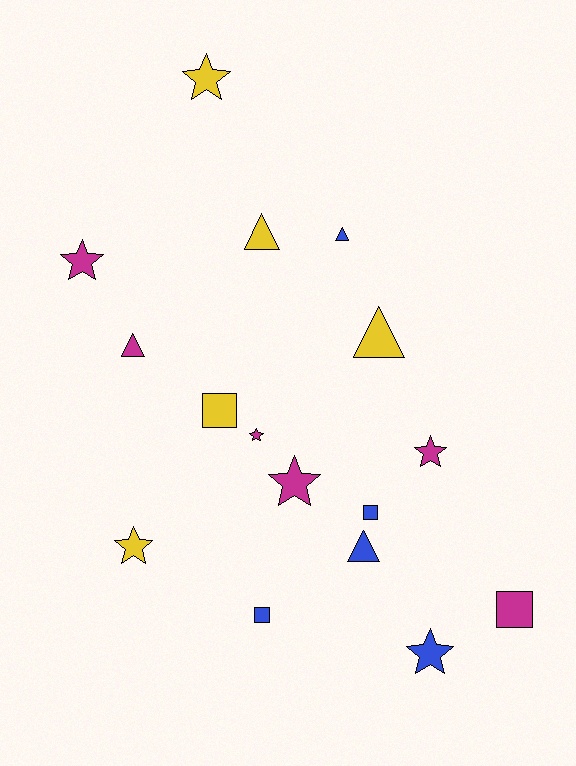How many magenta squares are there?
There is 1 magenta square.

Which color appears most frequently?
Magenta, with 6 objects.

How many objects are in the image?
There are 16 objects.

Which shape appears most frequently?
Star, with 7 objects.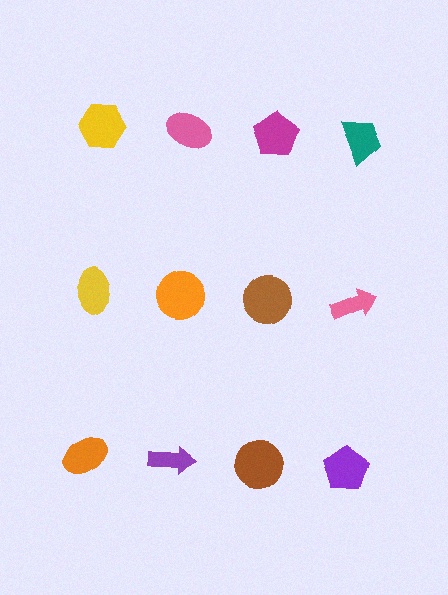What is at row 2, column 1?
A yellow ellipse.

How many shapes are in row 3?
4 shapes.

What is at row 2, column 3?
A brown circle.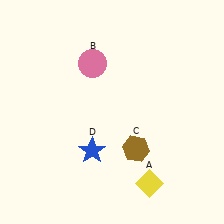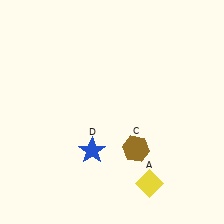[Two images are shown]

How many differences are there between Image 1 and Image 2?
There is 1 difference between the two images.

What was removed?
The pink circle (B) was removed in Image 2.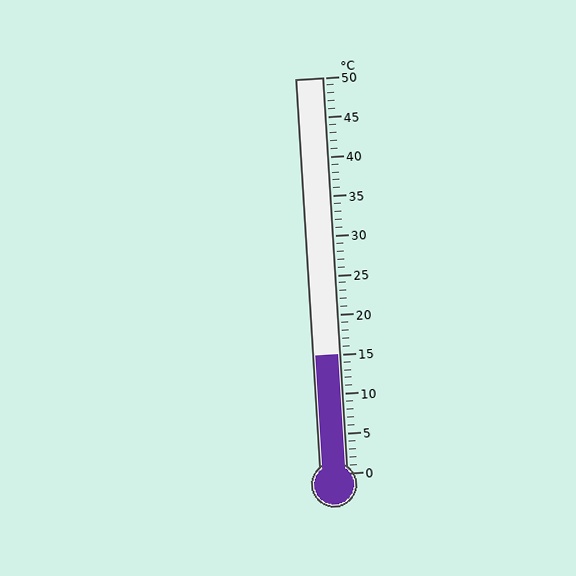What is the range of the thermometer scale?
The thermometer scale ranges from 0°C to 50°C.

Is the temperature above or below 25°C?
The temperature is below 25°C.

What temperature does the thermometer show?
The thermometer shows approximately 15°C.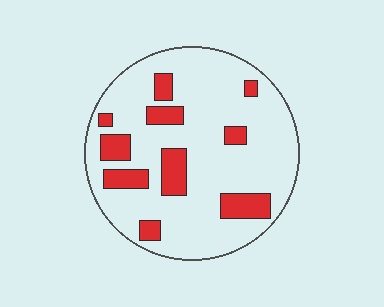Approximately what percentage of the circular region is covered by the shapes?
Approximately 20%.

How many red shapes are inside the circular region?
10.